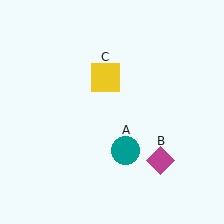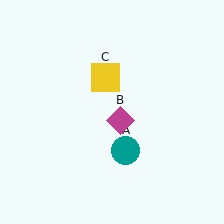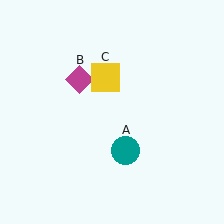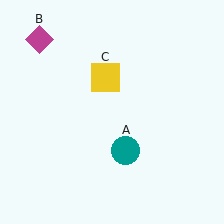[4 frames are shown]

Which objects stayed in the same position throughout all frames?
Teal circle (object A) and yellow square (object C) remained stationary.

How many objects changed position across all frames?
1 object changed position: magenta diamond (object B).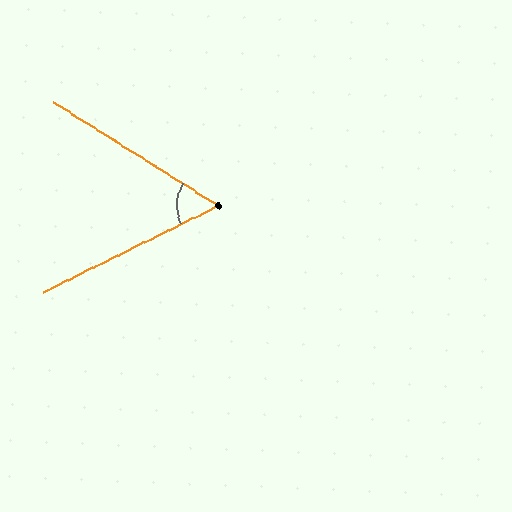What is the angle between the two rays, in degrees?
Approximately 58 degrees.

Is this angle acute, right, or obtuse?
It is acute.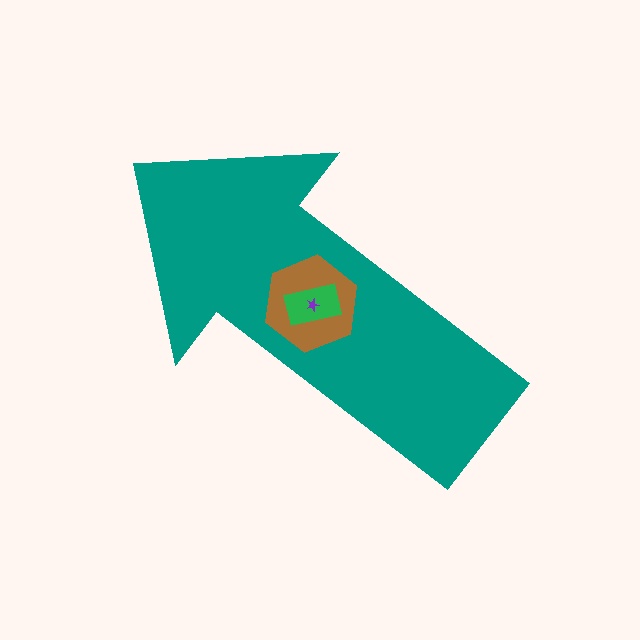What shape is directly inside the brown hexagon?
The green rectangle.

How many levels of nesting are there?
4.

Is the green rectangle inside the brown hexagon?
Yes.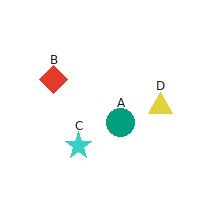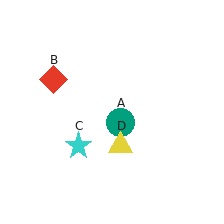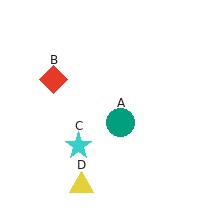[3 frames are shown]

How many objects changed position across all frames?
1 object changed position: yellow triangle (object D).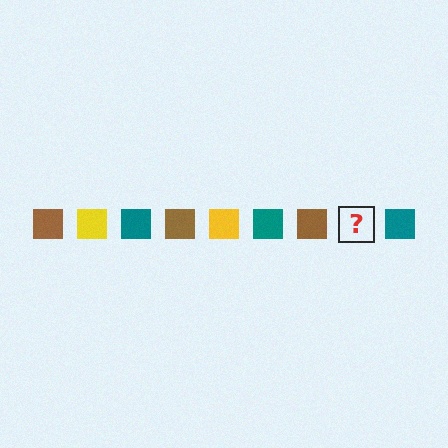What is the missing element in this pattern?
The missing element is a yellow square.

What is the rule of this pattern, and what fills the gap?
The rule is that the pattern cycles through brown, yellow, teal squares. The gap should be filled with a yellow square.